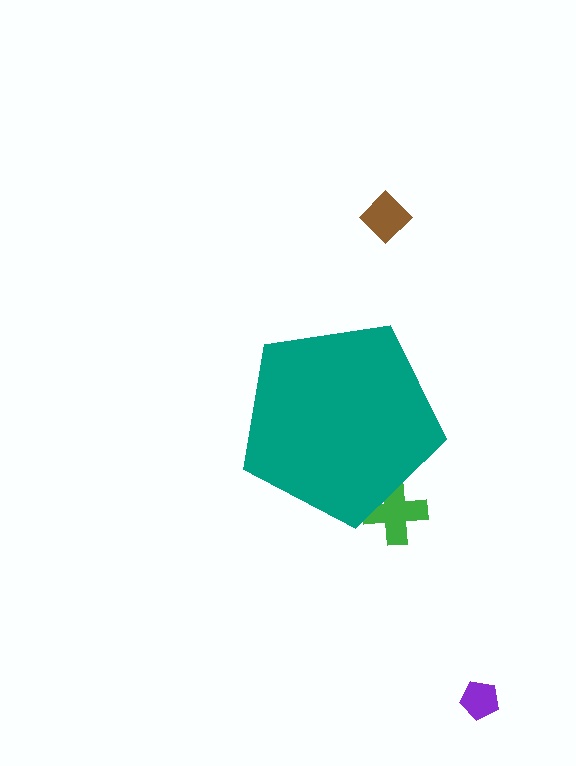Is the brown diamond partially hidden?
No, the brown diamond is fully visible.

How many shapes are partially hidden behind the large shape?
1 shape is partially hidden.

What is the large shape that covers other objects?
A teal pentagon.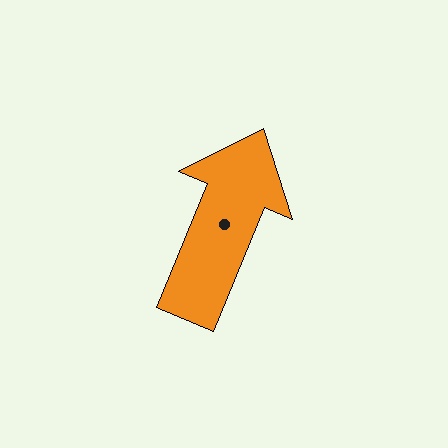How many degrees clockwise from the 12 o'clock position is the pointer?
Approximately 22 degrees.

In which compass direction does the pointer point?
North.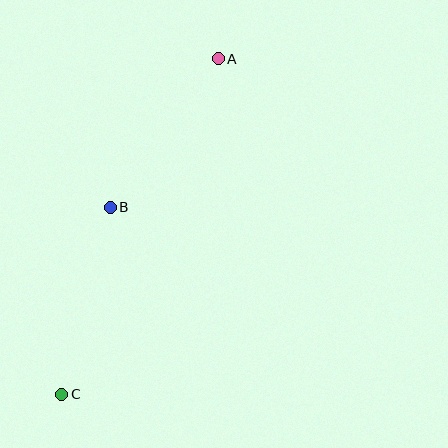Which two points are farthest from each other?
Points A and C are farthest from each other.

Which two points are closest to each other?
Points A and B are closest to each other.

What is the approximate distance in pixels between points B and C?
The distance between B and C is approximately 193 pixels.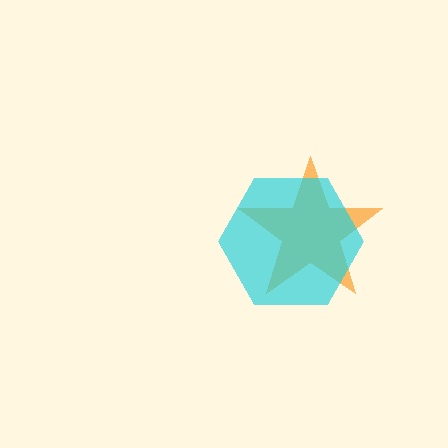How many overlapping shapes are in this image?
There are 2 overlapping shapes in the image.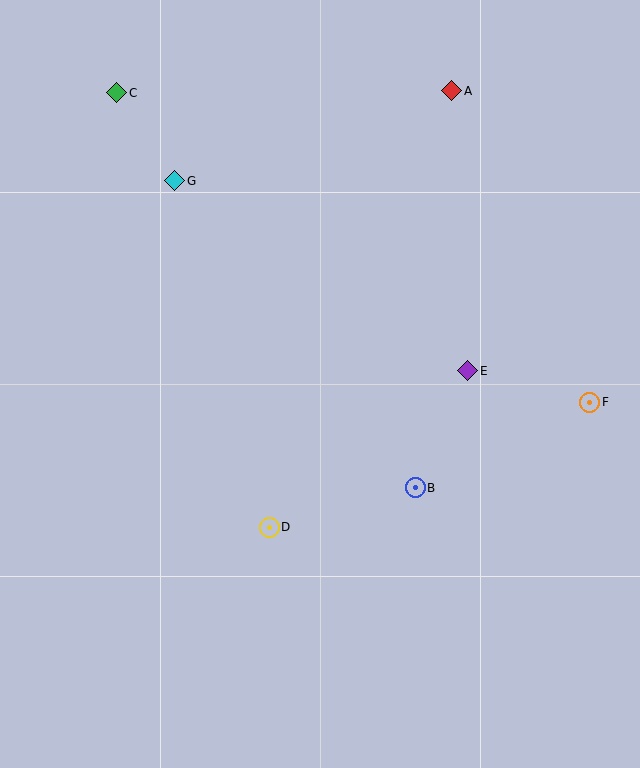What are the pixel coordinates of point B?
Point B is at (415, 488).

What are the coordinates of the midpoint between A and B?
The midpoint between A and B is at (433, 289).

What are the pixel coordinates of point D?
Point D is at (269, 527).